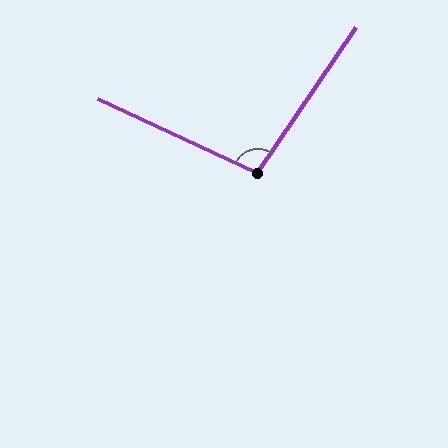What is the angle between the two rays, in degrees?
Approximately 99 degrees.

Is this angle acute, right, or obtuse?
It is obtuse.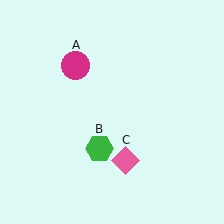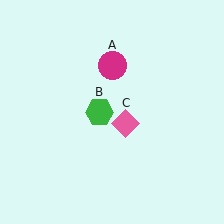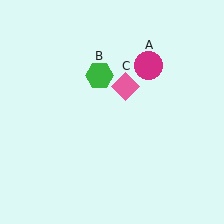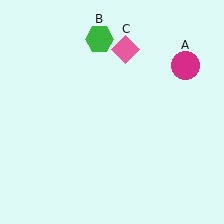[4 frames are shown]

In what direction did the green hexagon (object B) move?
The green hexagon (object B) moved up.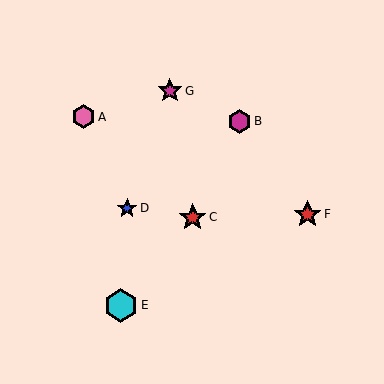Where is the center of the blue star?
The center of the blue star is at (127, 208).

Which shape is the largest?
The cyan hexagon (labeled E) is the largest.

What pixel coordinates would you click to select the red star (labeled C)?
Click at (193, 217) to select the red star C.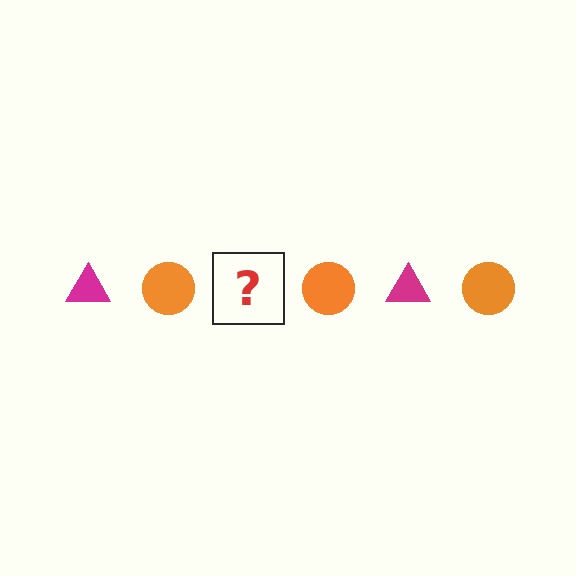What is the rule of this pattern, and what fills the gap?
The rule is that the pattern alternates between magenta triangle and orange circle. The gap should be filled with a magenta triangle.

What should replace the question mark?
The question mark should be replaced with a magenta triangle.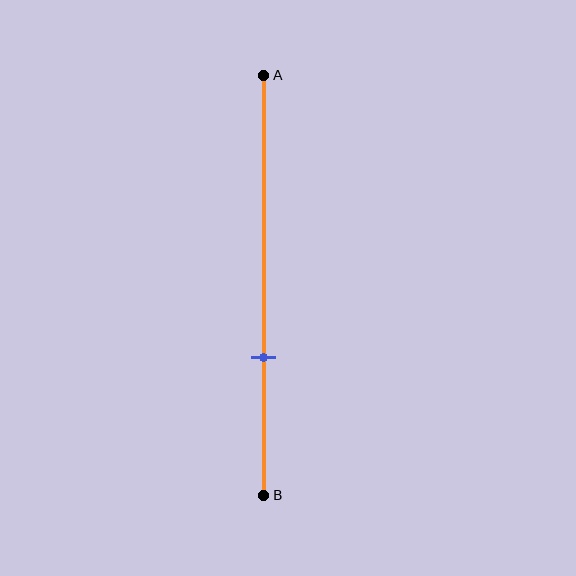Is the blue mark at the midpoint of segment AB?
No, the mark is at about 65% from A, not at the 50% midpoint.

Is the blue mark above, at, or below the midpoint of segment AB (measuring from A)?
The blue mark is below the midpoint of segment AB.